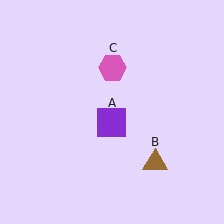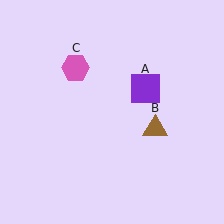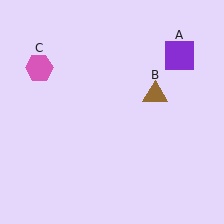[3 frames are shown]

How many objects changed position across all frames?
3 objects changed position: purple square (object A), brown triangle (object B), pink hexagon (object C).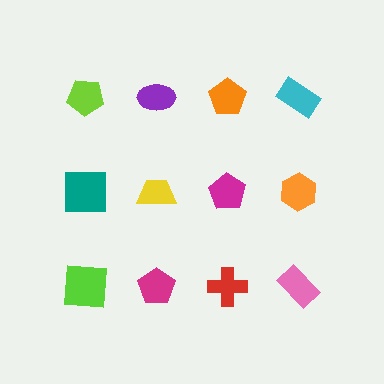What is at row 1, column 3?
An orange pentagon.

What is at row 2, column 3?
A magenta pentagon.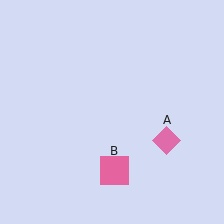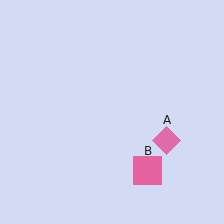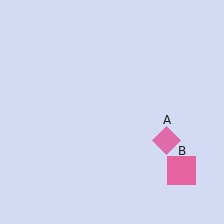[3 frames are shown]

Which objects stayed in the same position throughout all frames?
Pink diamond (object A) remained stationary.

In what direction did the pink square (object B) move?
The pink square (object B) moved right.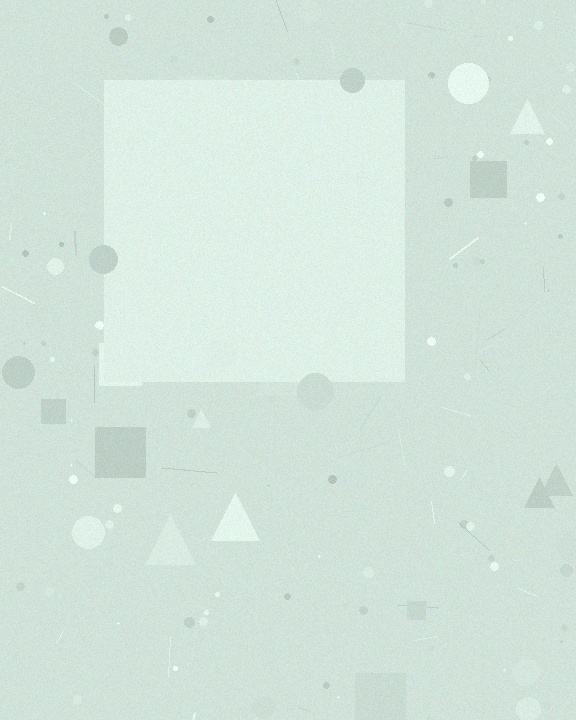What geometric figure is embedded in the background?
A square is embedded in the background.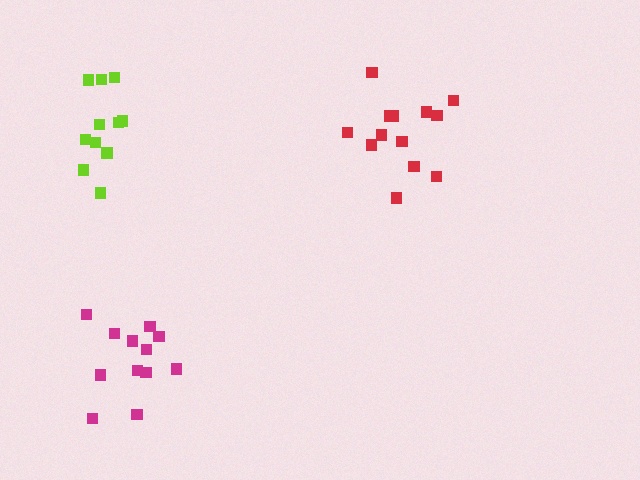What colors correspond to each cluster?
The clusters are colored: red, lime, magenta.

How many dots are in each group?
Group 1: 13 dots, Group 2: 11 dots, Group 3: 12 dots (36 total).